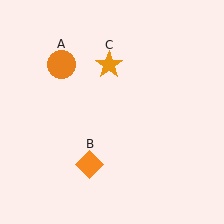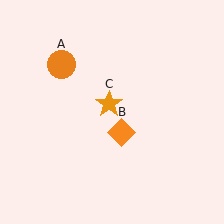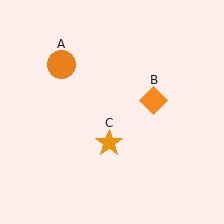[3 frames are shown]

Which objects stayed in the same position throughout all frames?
Orange circle (object A) remained stationary.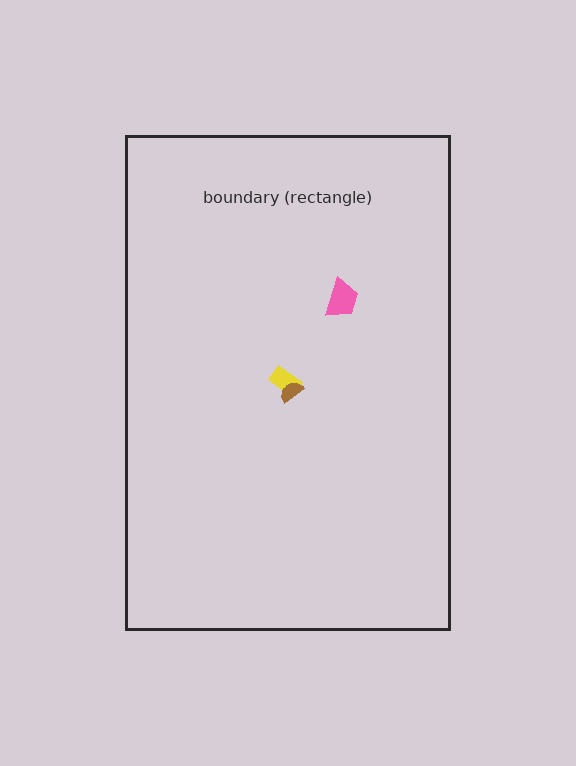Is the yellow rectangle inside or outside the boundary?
Inside.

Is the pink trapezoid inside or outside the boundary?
Inside.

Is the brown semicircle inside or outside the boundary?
Inside.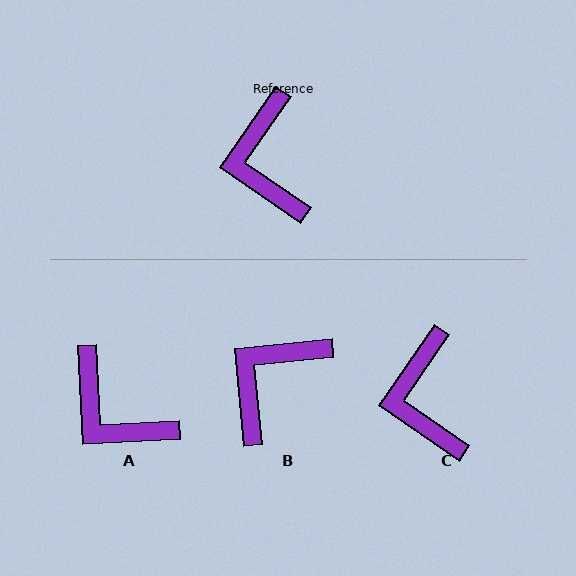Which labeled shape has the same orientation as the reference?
C.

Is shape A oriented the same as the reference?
No, it is off by about 38 degrees.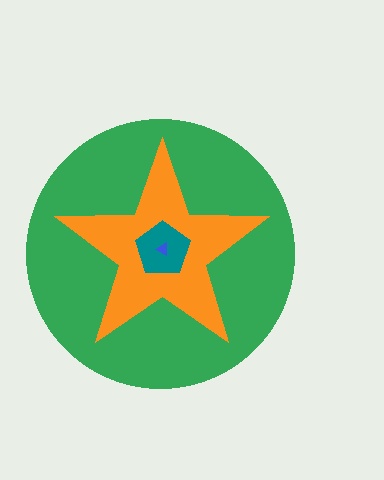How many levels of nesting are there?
4.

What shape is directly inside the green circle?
The orange star.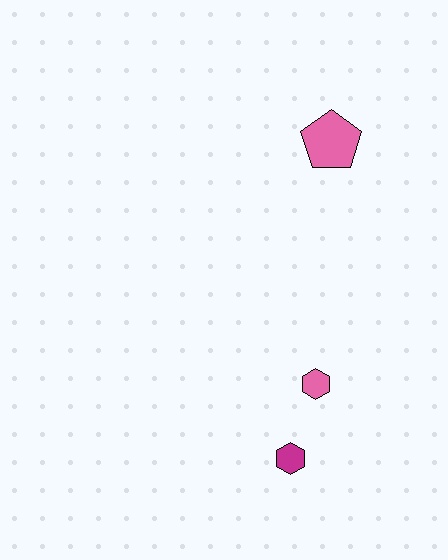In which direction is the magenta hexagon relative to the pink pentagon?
The magenta hexagon is below the pink pentagon.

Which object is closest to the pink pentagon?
The pink hexagon is closest to the pink pentagon.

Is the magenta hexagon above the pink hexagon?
No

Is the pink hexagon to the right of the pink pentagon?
No